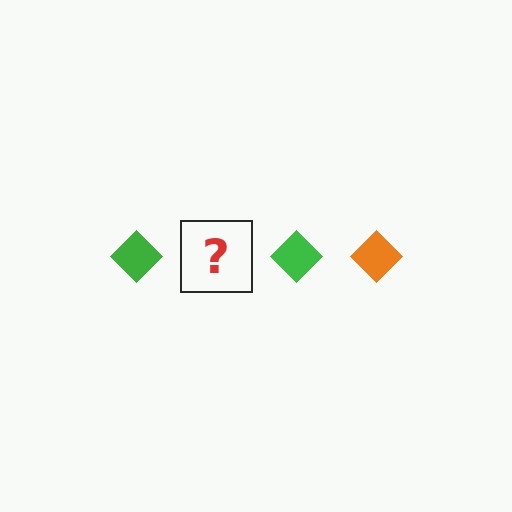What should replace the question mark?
The question mark should be replaced with an orange diamond.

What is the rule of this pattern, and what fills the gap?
The rule is that the pattern cycles through green, orange diamonds. The gap should be filled with an orange diamond.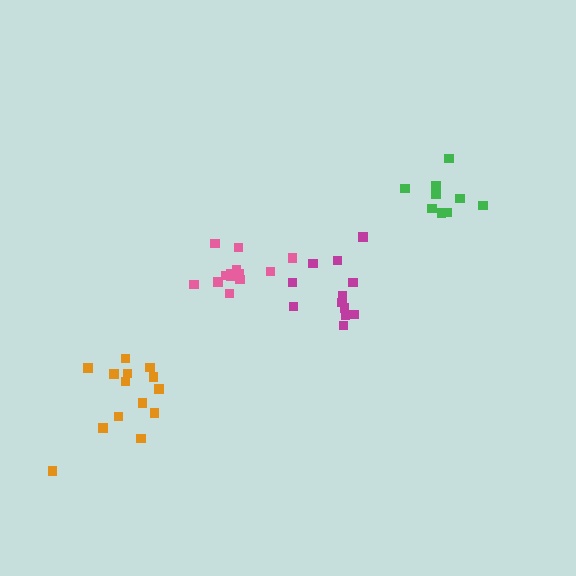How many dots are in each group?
Group 1: 14 dots, Group 2: 9 dots, Group 3: 13 dots, Group 4: 12 dots (48 total).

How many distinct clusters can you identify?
There are 4 distinct clusters.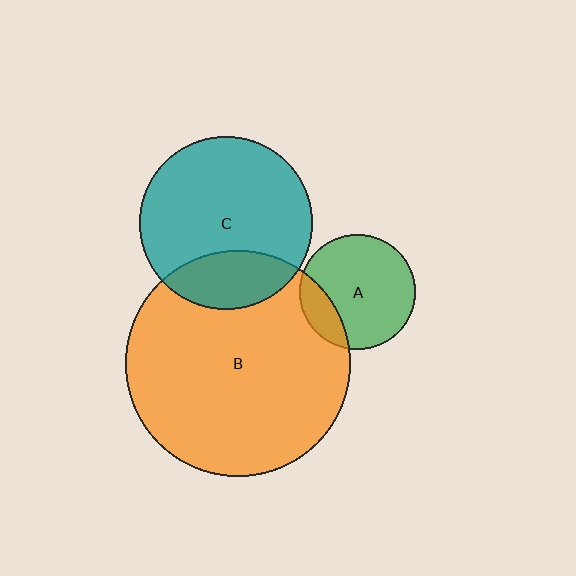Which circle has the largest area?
Circle B (orange).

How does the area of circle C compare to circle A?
Approximately 2.3 times.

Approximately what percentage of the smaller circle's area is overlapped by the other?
Approximately 20%.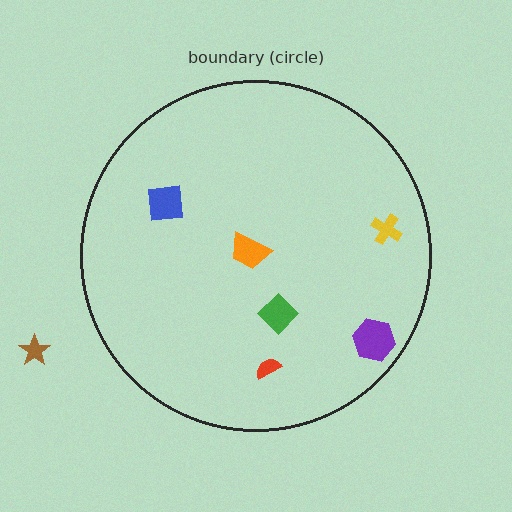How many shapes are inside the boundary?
6 inside, 1 outside.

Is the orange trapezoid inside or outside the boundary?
Inside.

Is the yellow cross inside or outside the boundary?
Inside.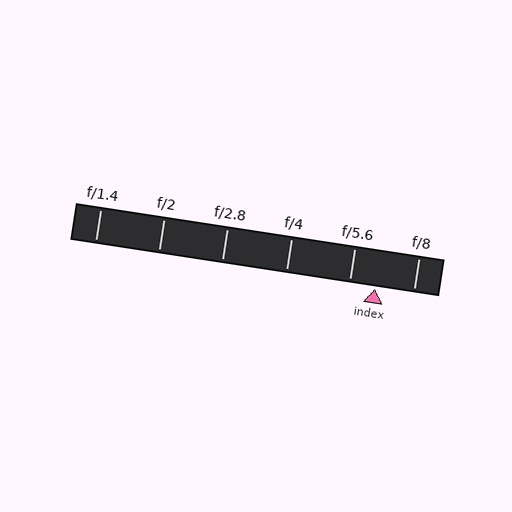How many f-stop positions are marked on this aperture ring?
There are 6 f-stop positions marked.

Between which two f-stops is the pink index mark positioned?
The index mark is between f/5.6 and f/8.